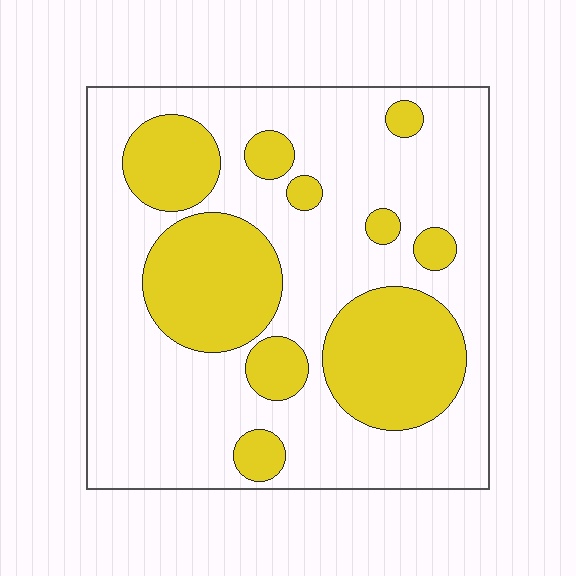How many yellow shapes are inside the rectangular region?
10.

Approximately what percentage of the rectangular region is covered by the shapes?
Approximately 30%.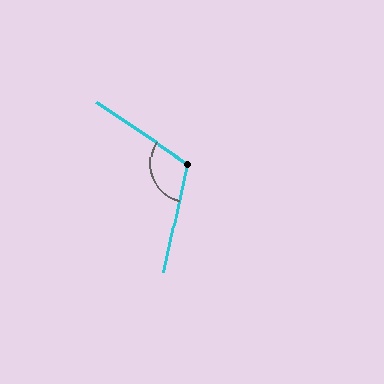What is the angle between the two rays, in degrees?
Approximately 111 degrees.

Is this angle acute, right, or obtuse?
It is obtuse.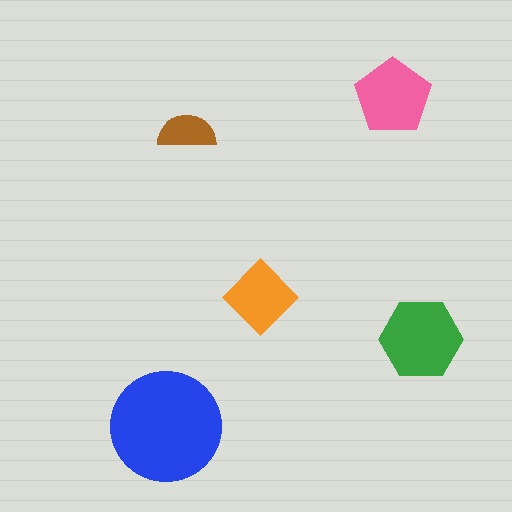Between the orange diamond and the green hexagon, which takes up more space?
The green hexagon.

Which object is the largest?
The blue circle.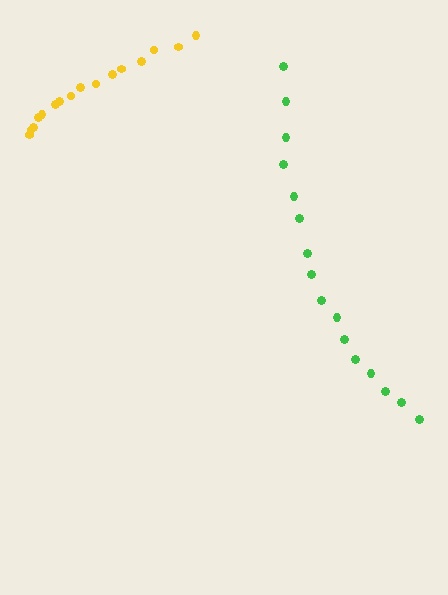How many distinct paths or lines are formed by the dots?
There are 2 distinct paths.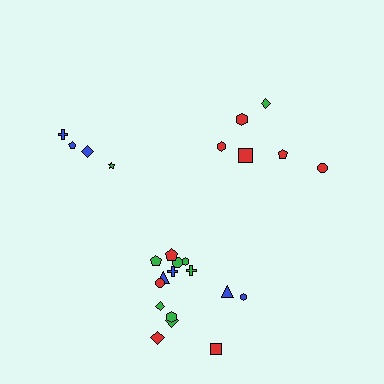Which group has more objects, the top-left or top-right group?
The top-right group.